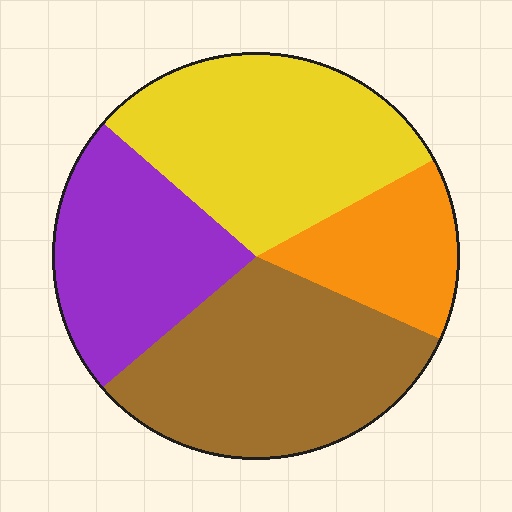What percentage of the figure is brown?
Brown takes up between a quarter and a half of the figure.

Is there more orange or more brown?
Brown.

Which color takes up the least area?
Orange, at roughly 15%.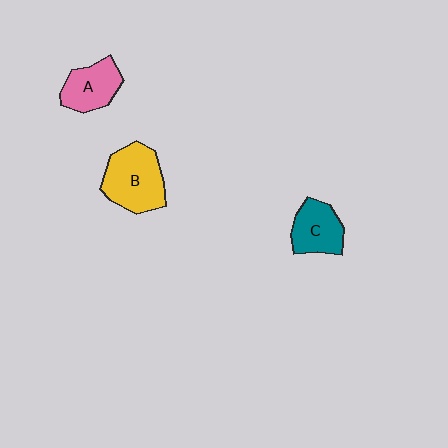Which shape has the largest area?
Shape B (yellow).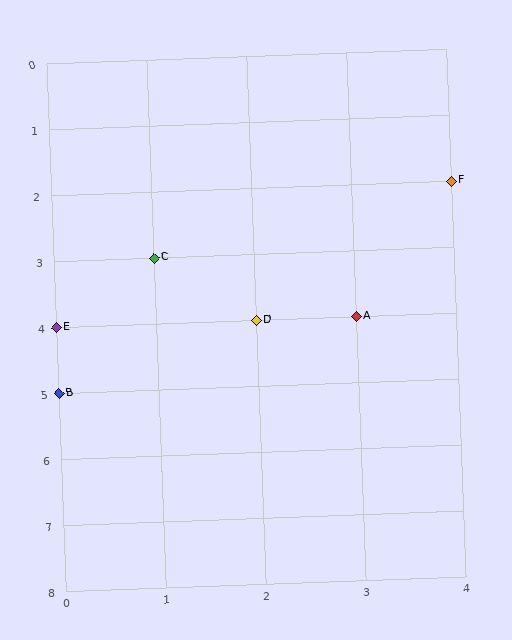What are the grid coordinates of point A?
Point A is at grid coordinates (3, 4).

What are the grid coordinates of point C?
Point C is at grid coordinates (1, 3).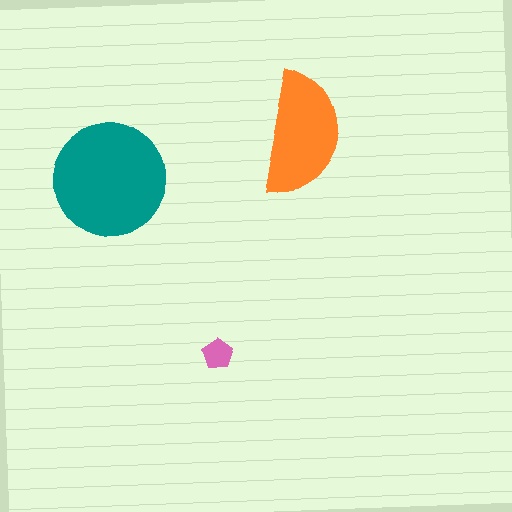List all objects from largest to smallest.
The teal circle, the orange semicircle, the pink pentagon.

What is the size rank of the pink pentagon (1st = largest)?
3rd.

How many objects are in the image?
There are 3 objects in the image.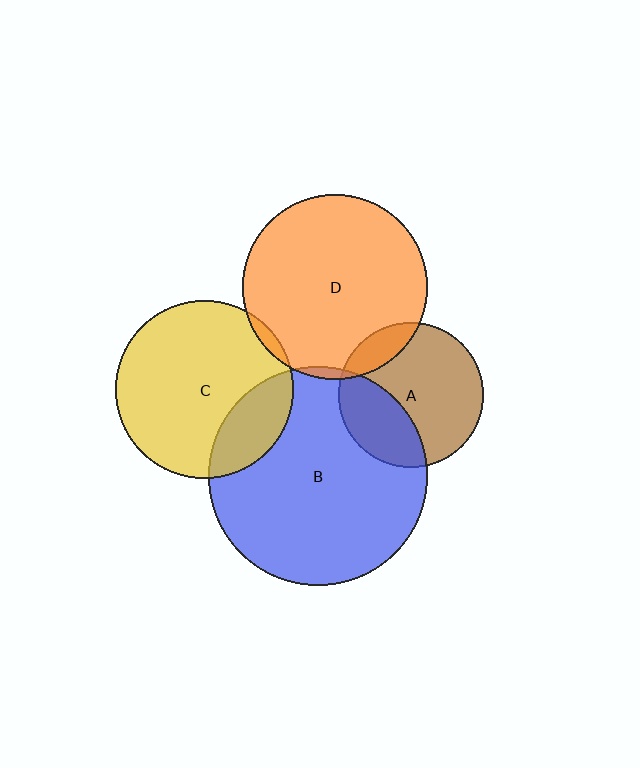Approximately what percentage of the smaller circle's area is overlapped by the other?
Approximately 5%.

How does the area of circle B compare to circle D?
Approximately 1.4 times.